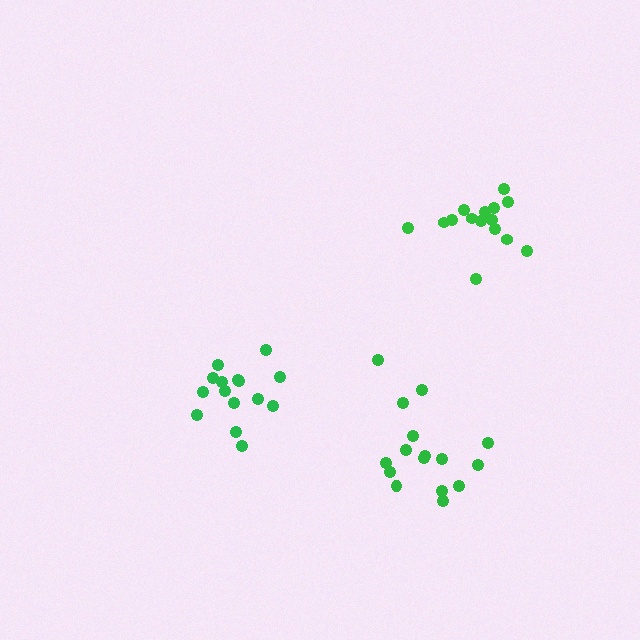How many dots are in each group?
Group 1: 15 dots, Group 2: 16 dots, Group 3: 15 dots (46 total).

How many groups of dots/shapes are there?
There are 3 groups.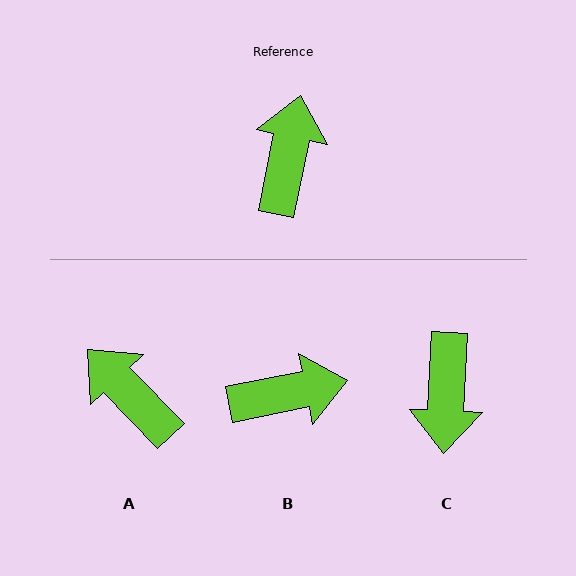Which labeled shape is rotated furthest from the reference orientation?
C, about 171 degrees away.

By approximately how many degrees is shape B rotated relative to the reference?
Approximately 67 degrees clockwise.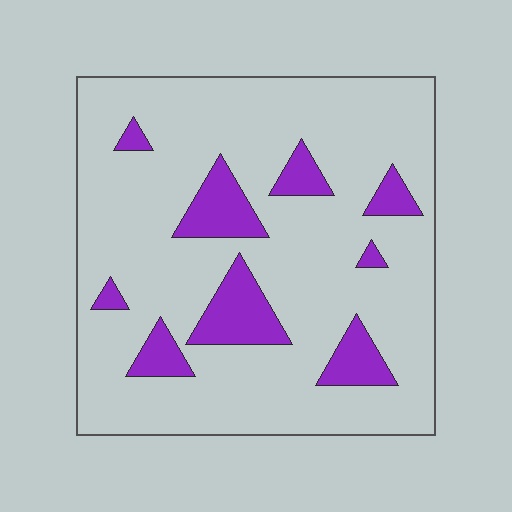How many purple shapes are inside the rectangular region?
9.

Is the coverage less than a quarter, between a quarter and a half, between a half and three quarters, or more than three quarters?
Less than a quarter.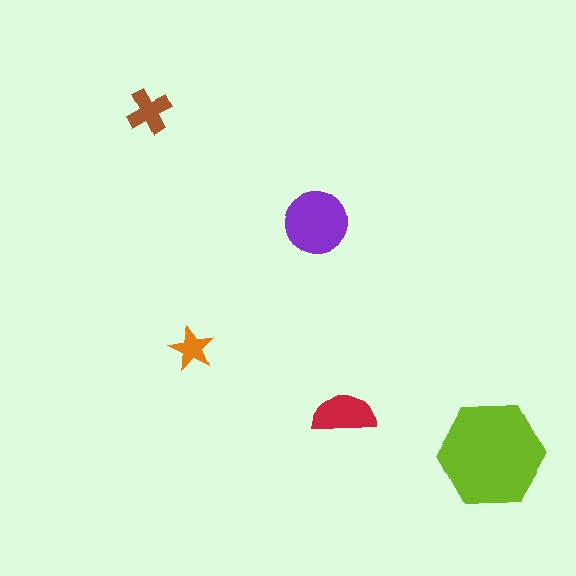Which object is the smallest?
The orange star.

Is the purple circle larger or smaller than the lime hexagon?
Smaller.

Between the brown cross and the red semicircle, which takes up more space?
The red semicircle.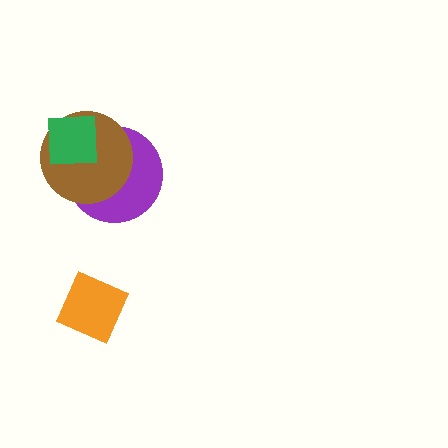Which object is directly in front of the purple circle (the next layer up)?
The brown circle is directly in front of the purple circle.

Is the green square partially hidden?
No, no other shape covers it.